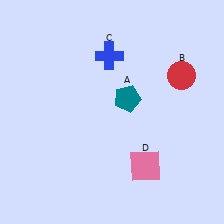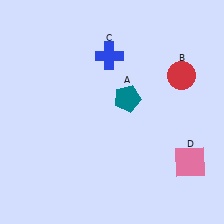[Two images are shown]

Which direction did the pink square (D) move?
The pink square (D) moved right.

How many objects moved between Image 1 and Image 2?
1 object moved between the two images.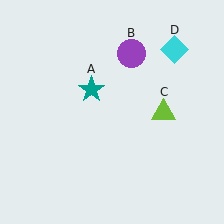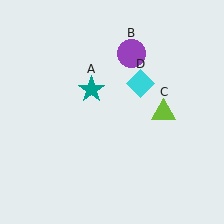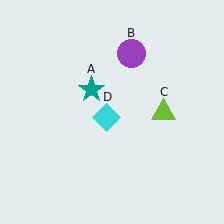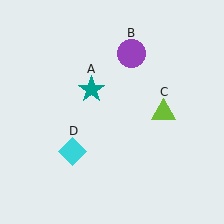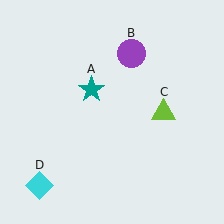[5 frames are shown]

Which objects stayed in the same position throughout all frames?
Teal star (object A) and purple circle (object B) and lime triangle (object C) remained stationary.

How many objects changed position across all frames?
1 object changed position: cyan diamond (object D).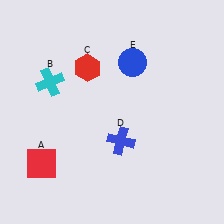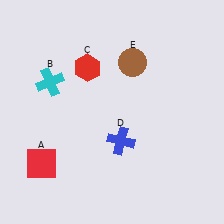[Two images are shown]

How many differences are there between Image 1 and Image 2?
There is 1 difference between the two images.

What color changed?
The circle (E) changed from blue in Image 1 to brown in Image 2.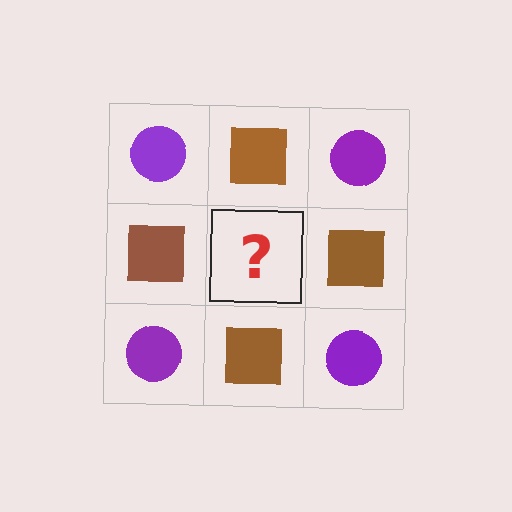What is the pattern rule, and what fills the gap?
The rule is that it alternates purple circle and brown square in a checkerboard pattern. The gap should be filled with a purple circle.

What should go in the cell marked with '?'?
The missing cell should contain a purple circle.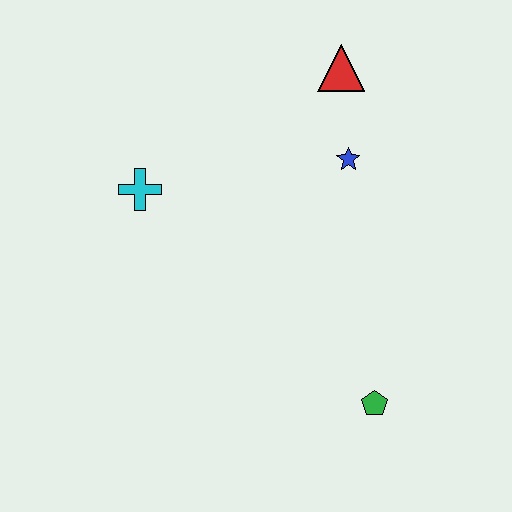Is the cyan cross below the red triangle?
Yes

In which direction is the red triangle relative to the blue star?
The red triangle is above the blue star.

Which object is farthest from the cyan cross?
The green pentagon is farthest from the cyan cross.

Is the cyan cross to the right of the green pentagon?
No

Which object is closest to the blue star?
The red triangle is closest to the blue star.